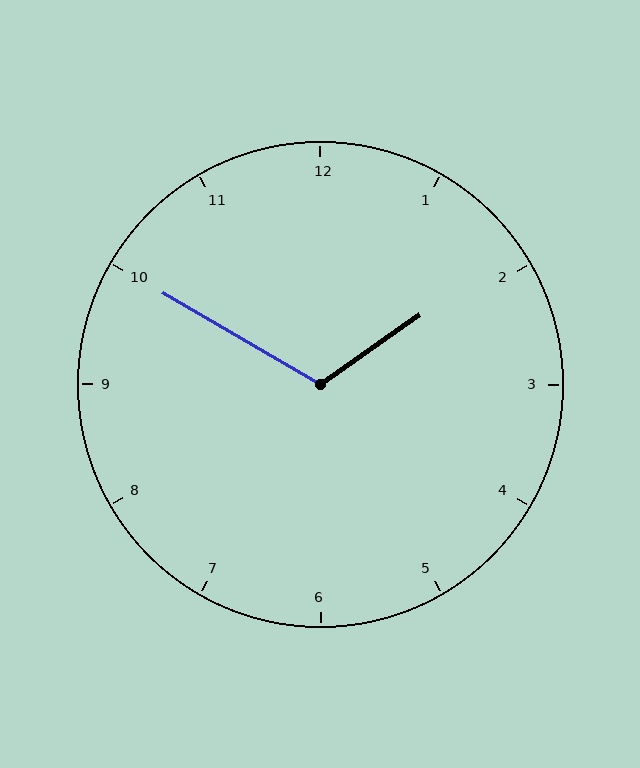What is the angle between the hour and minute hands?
Approximately 115 degrees.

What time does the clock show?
1:50.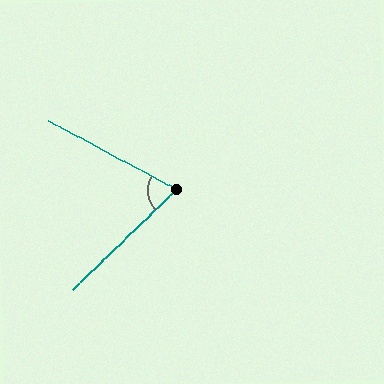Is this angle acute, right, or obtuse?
It is acute.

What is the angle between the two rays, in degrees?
Approximately 72 degrees.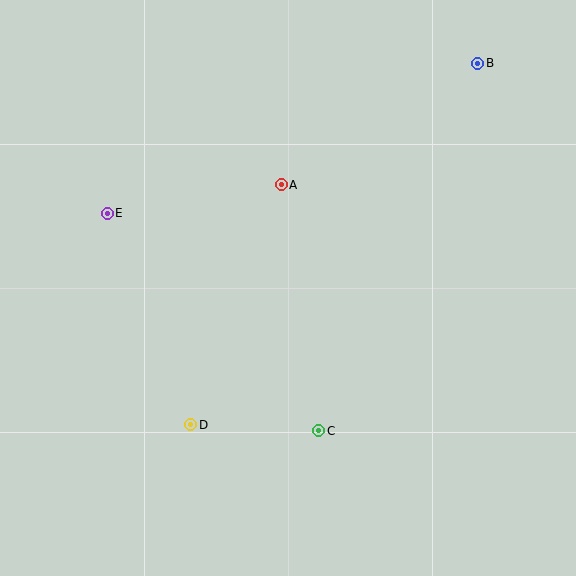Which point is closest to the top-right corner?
Point B is closest to the top-right corner.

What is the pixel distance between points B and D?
The distance between B and D is 462 pixels.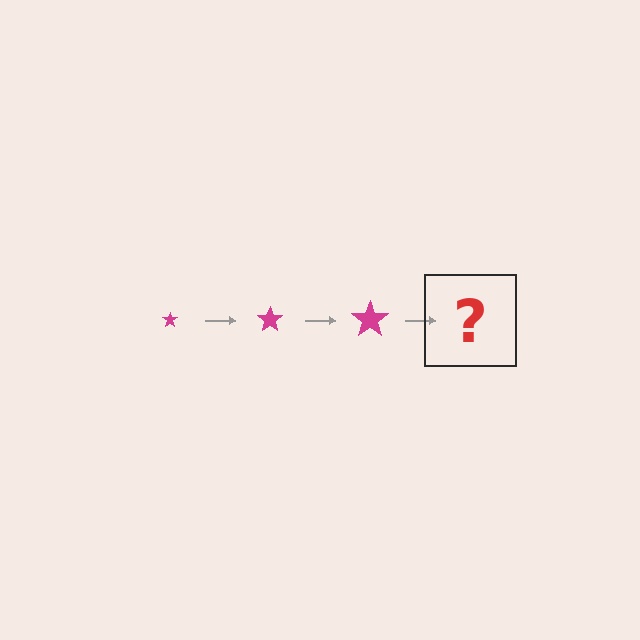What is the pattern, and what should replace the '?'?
The pattern is that the star gets progressively larger each step. The '?' should be a magenta star, larger than the previous one.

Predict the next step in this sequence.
The next step is a magenta star, larger than the previous one.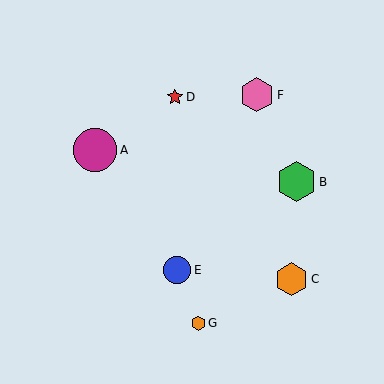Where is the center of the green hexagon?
The center of the green hexagon is at (296, 182).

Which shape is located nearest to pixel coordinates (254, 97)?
The pink hexagon (labeled F) at (257, 95) is nearest to that location.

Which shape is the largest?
The magenta circle (labeled A) is the largest.